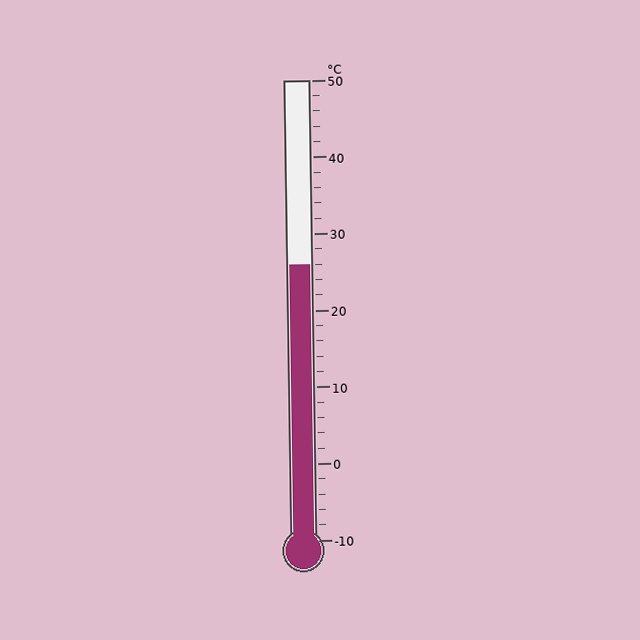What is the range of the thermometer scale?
The thermometer scale ranges from -10°C to 50°C.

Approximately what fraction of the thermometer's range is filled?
The thermometer is filled to approximately 60% of its range.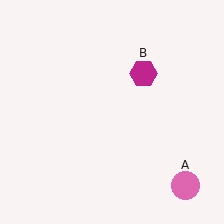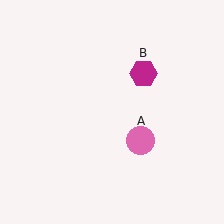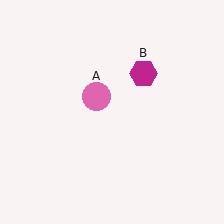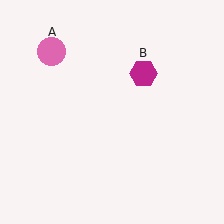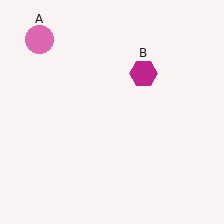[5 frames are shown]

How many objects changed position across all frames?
1 object changed position: pink circle (object A).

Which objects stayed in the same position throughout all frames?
Magenta hexagon (object B) remained stationary.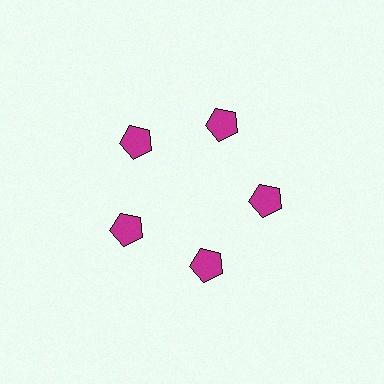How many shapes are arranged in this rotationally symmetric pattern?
There are 5 shapes, arranged in 5 groups of 1.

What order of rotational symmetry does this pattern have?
This pattern has 5-fold rotational symmetry.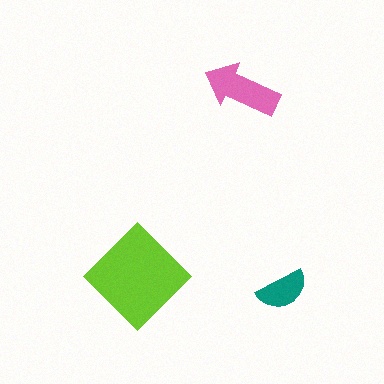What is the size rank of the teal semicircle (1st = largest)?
3rd.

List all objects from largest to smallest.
The lime diamond, the pink arrow, the teal semicircle.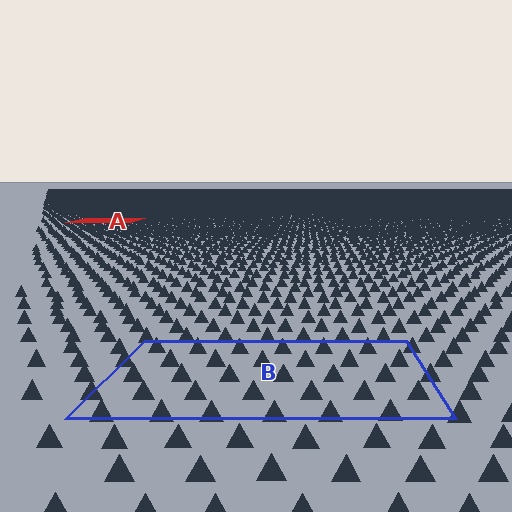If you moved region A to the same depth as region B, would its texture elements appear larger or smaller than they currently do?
They would appear larger. At a closer depth, the same texture elements are projected at a bigger on-screen size.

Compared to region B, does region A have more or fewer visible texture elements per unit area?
Region A has more texture elements per unit area — they are packed more densely because it is farther away.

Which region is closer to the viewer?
Region B is closer. The texture elements there are larger and more spread out.